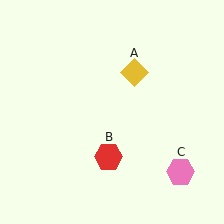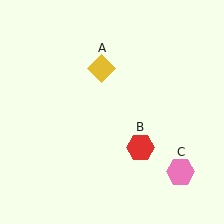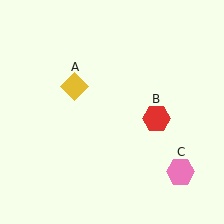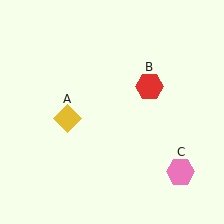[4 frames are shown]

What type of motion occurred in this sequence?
The yellow diamond (object A), red hexagon (object B) rotated counterclockwise around the center of the scene.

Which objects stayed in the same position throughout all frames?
Pink hexagon (object C) remained stationary.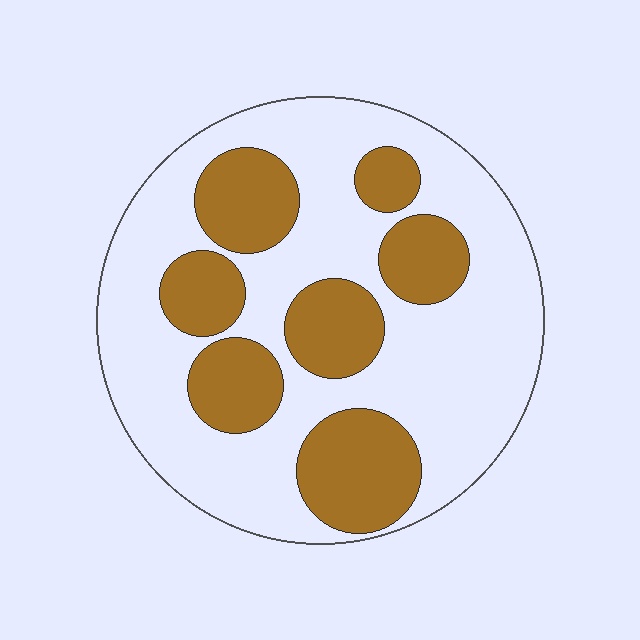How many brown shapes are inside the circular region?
7.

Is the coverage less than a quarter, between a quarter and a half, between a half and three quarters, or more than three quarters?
Between a quarter and a half.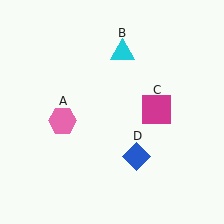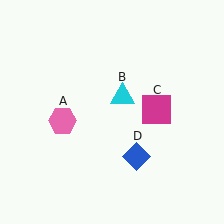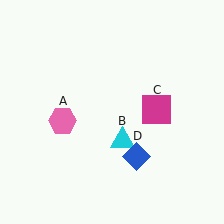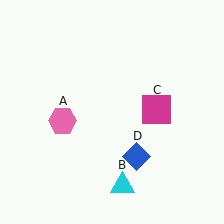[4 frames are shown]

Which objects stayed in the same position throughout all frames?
Pink hexagon (object A) and magenta square (object C) and blue diamond (object D) remained stationary.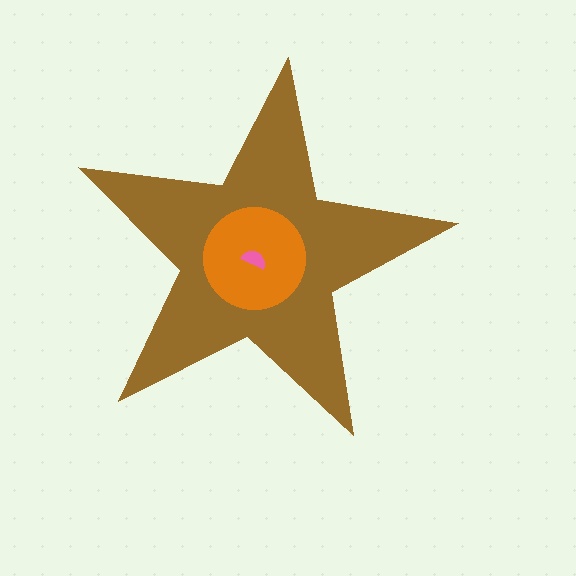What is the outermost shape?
The brown star.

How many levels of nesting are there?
3.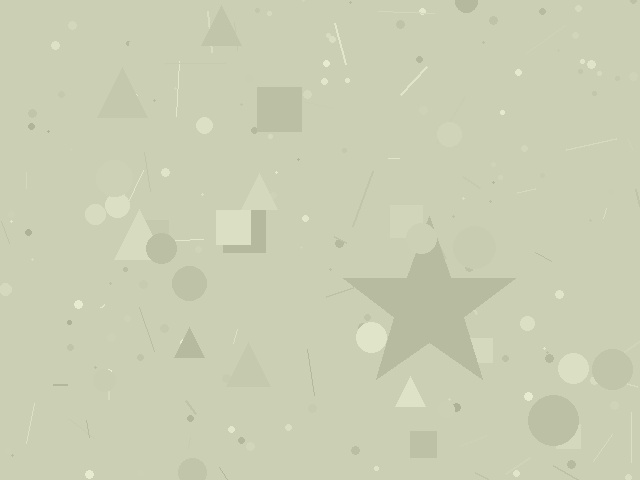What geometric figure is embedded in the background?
A star is embedded in the background.